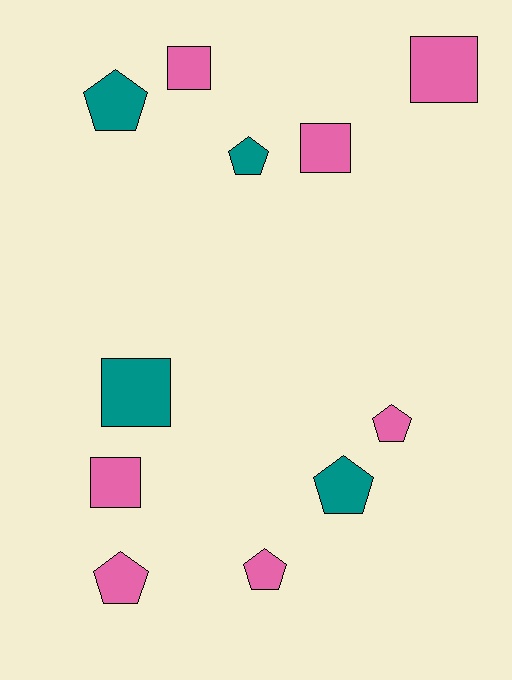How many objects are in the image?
There are 11 objects.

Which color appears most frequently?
Pink, with 7 objects.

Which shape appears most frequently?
Pentagon, with 6 objects.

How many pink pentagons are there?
There are 3 pink pentagons.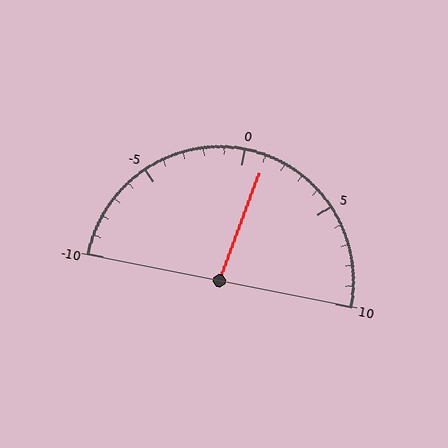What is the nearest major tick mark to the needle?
The nearest major tick mark is 0.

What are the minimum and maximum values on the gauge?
The gauge ranges from -10 to 10.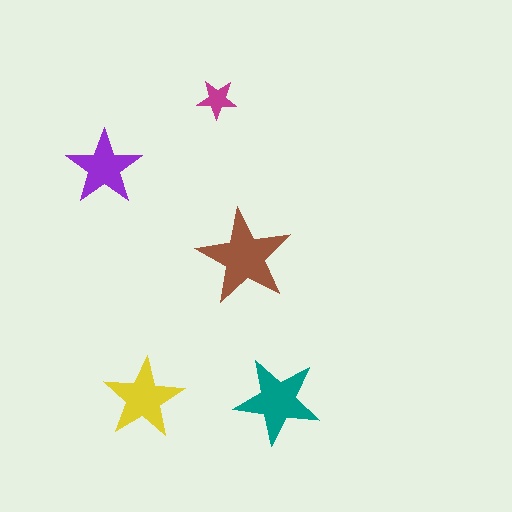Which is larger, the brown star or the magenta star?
The brown one.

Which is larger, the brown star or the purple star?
The brown one.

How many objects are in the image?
There are 5 objects in the image.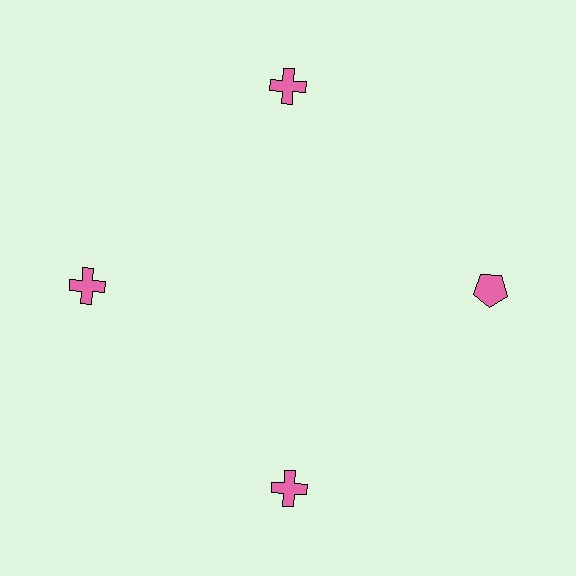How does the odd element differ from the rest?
It has a different shape: pentagon instead of cross.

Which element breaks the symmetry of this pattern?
The pink pentagon at roughly the 3 o'clock position breaks the symmetry. All other shapes are pink crosses.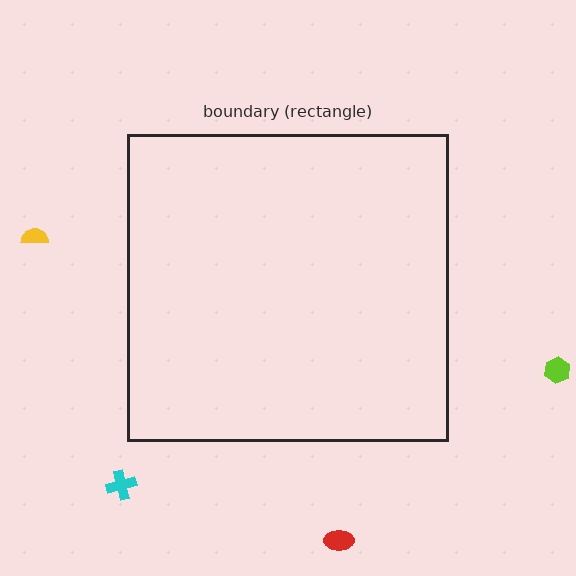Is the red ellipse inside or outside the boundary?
Outside.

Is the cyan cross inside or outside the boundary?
Outside.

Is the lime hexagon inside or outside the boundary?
Outside.